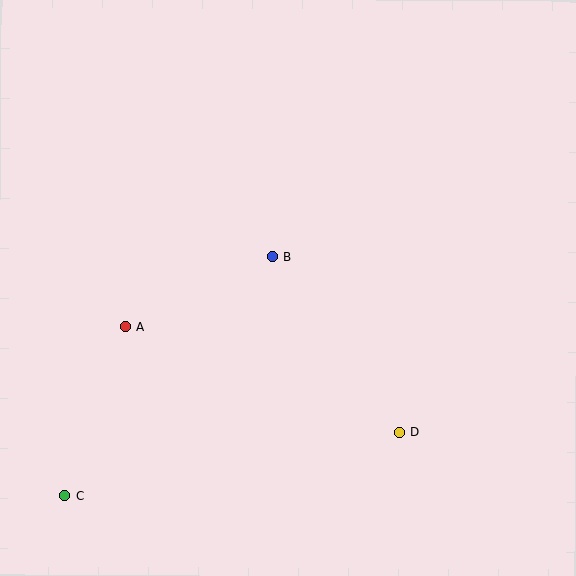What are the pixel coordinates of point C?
Point C is at (65, 496).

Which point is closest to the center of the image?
Point B at (272, 257) is closest to the center.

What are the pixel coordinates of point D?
Point D is at (400, 432).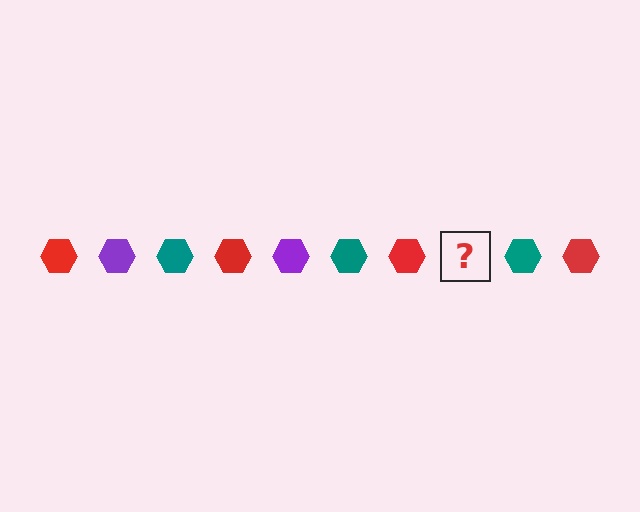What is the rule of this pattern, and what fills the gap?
The rule is that the pattern cycles through red, purple, teal hexagons. The gap should be filled with a purple hexagon.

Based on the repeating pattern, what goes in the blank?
The blank should be a purple hexagon.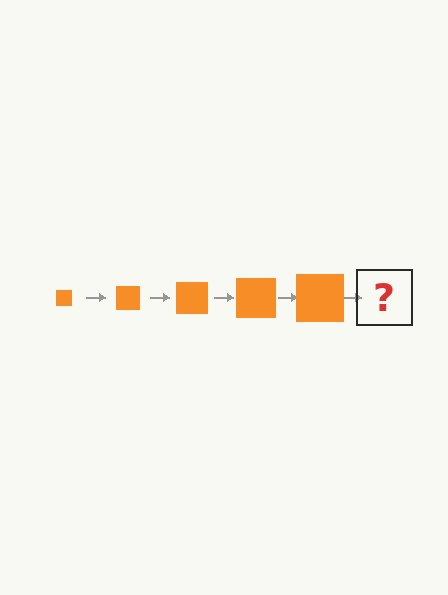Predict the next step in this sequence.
The next step is an orange square, larger than the previous one.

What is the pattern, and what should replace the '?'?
The pattern is that the square gets progressively larger each step. The '?' should be an orange square, larger than the previous one.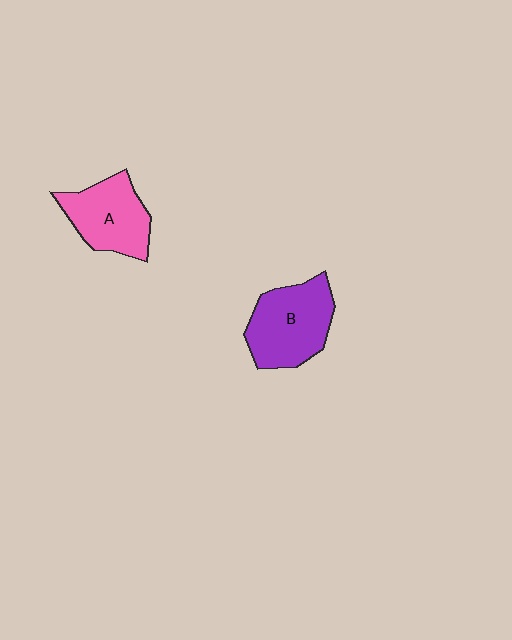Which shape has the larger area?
Shape B (purple).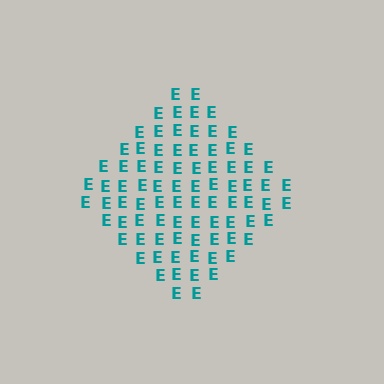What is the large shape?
The large shape is a diamond.